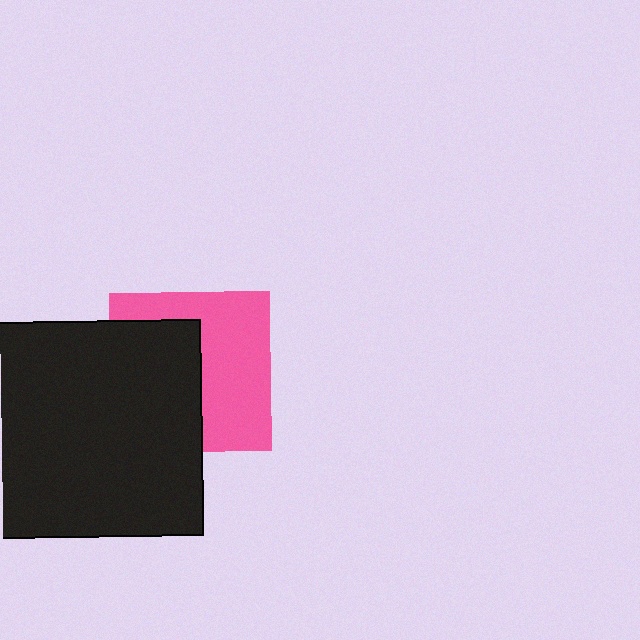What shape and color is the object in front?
The object in front is a black square.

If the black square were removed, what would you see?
You would see the complete pink square.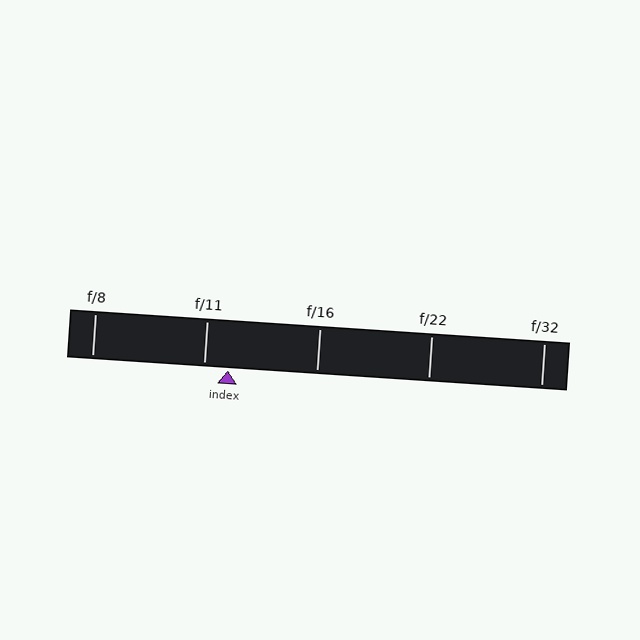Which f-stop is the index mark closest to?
The index mark is closest to f/11.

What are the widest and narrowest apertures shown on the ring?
The widest aperture shown is f/8 and the narrowest is f/32.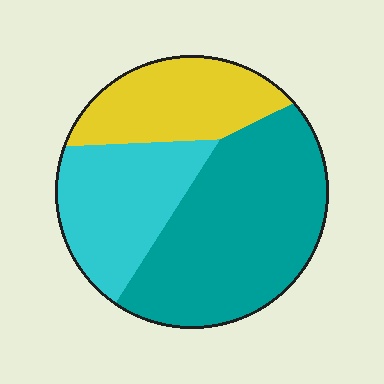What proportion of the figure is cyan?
Cyan covers around 25% of the figure.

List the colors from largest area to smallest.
From largest to smallest: teal, cyan, yellow.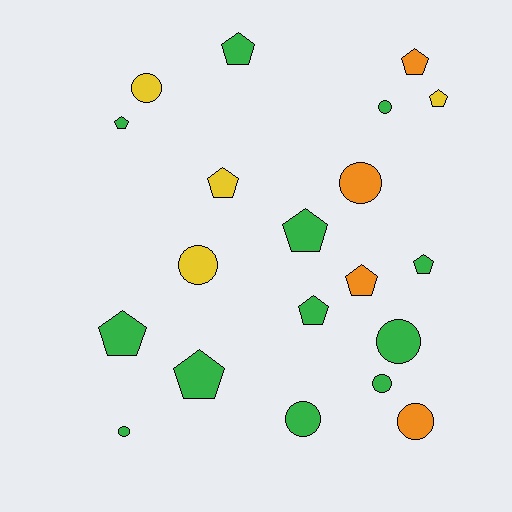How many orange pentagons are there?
There are 2 orange pentagons.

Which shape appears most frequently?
Pentagon, with 11 objects.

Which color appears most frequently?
Green, with 12 objects.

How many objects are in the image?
There are 20 objects.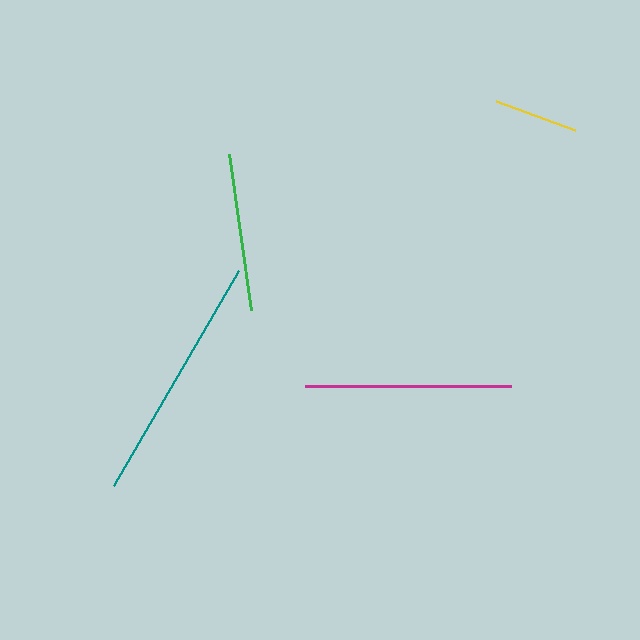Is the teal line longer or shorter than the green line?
The teal line is longer than the green line.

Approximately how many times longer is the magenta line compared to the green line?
The magenta line is approximately 1.3 times the length of the green line.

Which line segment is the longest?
The teal line is the longest at approximately 248 pixels.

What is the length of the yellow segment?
The yellow segment is approximately 85 pixels long.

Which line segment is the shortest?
The yellow line is the shortest at approximately 85 pixels.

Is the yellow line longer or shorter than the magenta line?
The magenta line is longer than the yellow line.